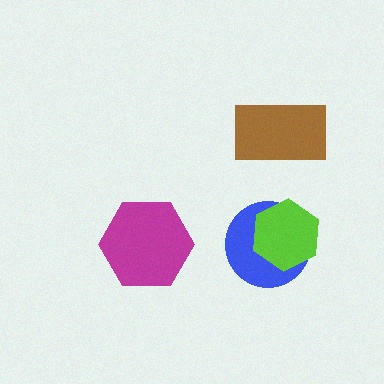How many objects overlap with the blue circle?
1 object overlaps with the blue circle.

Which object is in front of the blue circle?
The lime hexagon is in front of the blue circle.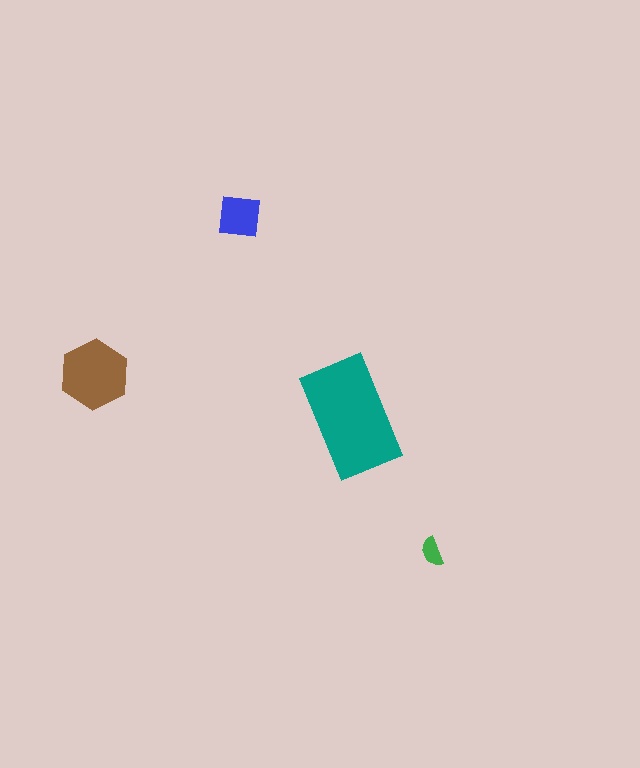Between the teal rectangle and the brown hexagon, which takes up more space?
The teal rectangle.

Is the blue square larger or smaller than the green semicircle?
Larger.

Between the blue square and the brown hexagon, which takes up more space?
The brown hexagon.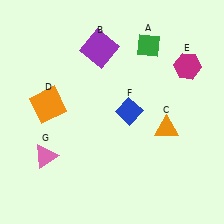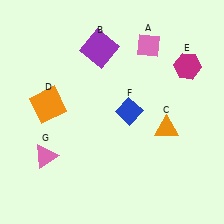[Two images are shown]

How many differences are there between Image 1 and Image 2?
There is 1 difference between the two images.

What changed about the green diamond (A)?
In Image 1, A is green. In Image 2, it changed to pink.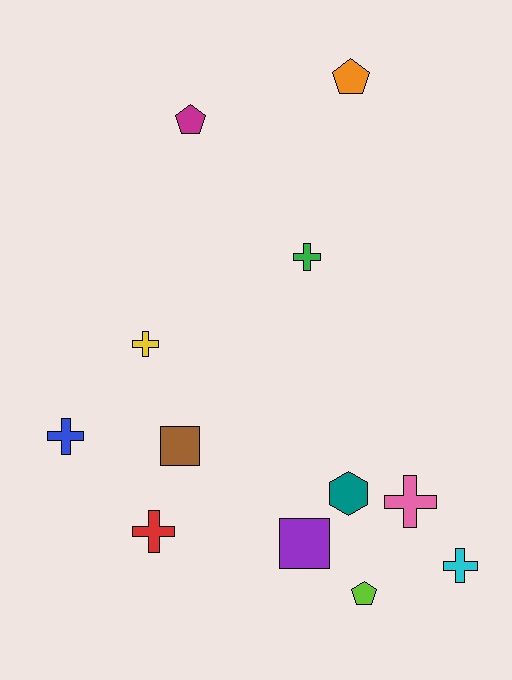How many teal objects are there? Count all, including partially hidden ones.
There is 1 teal object.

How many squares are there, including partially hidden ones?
There are 2 squares.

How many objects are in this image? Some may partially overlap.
There are 12 objects.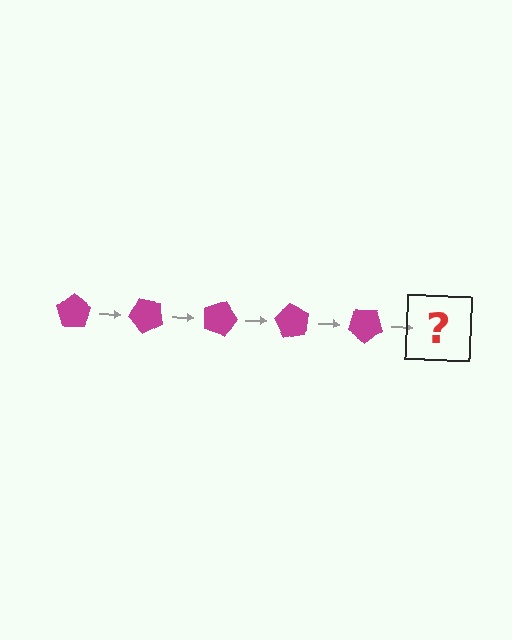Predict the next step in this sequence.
The next step is a magenta pentagon rotated 225 degrees.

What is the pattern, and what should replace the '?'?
The pattern is that the pentagon rotates 45 degrees each step. The '?' should be a magenta pentagon rotated 225 degrees.